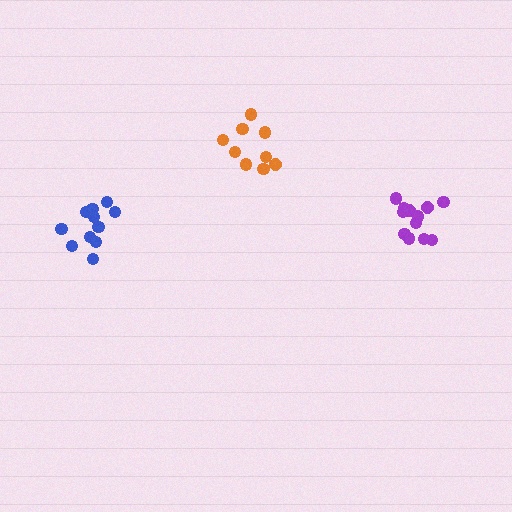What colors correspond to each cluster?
The clusters are colored: blue, orange, purple.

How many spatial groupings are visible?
There are 3 spatial groupings.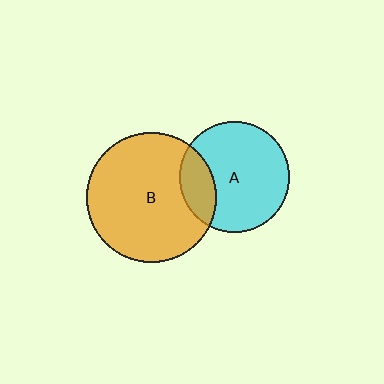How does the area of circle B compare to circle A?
Approximately 1.4 times.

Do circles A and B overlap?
Yes.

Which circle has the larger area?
Circle B (orange).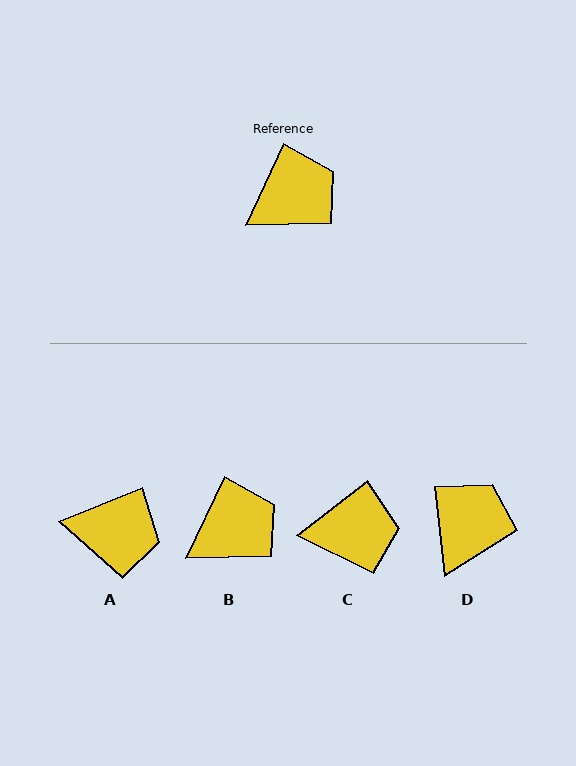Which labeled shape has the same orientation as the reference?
B.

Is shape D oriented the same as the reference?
No, it is off by about 31 degrees.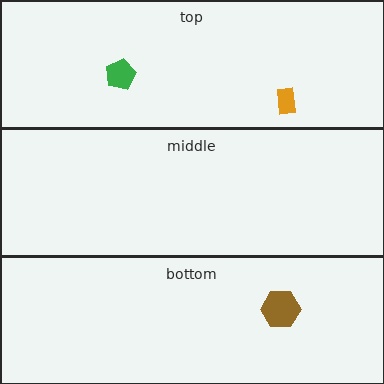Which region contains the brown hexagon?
The bottom region.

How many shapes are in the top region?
2.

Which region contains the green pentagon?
The top region.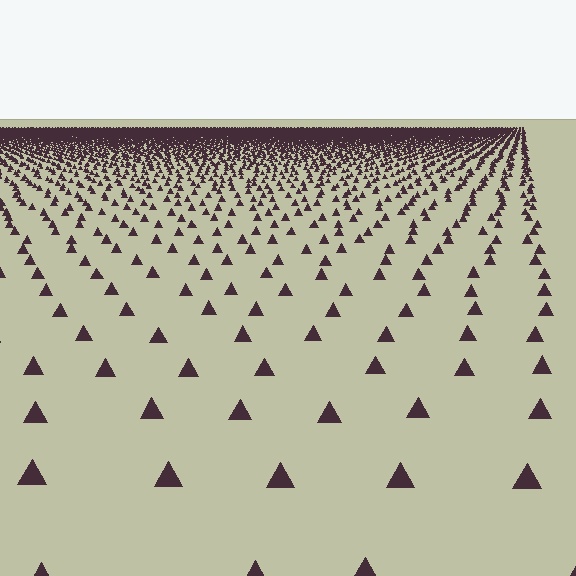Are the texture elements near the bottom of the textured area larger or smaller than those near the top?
Larger. Near the bottom, elements are closer to the viewer and appear at a bigger on-screen size.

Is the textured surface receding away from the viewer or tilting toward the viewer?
The surface is receding away from the viewer. Texture elements get smaller and denser toward the top.